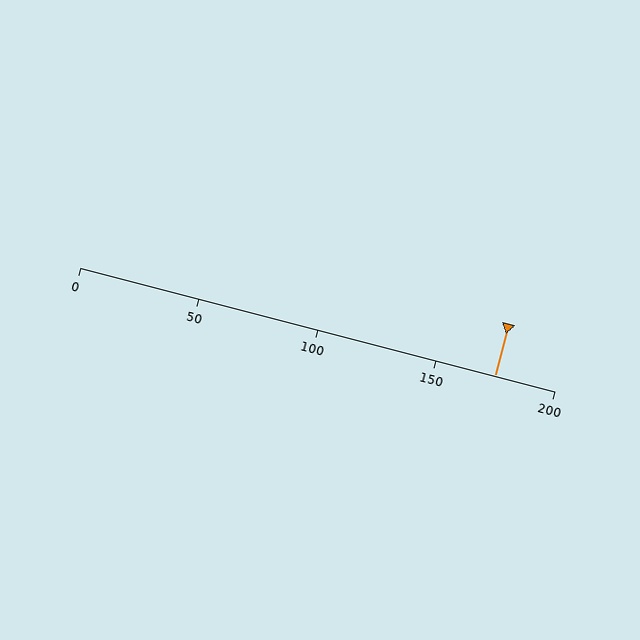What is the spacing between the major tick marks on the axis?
The major ticks are spaced 50 apart.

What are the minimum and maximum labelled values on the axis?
The axis runs from 0 to 200.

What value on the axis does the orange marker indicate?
The marker indicates approximately 175.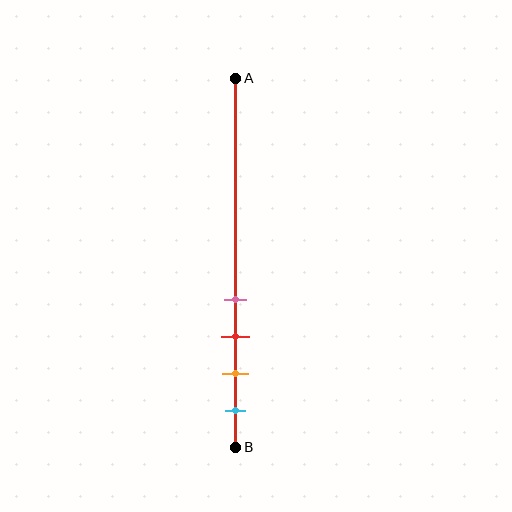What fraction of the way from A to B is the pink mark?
The pink mark is approximately 60% (0.6) of the way from A to B.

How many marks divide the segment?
There are 4 marks dividing the segment.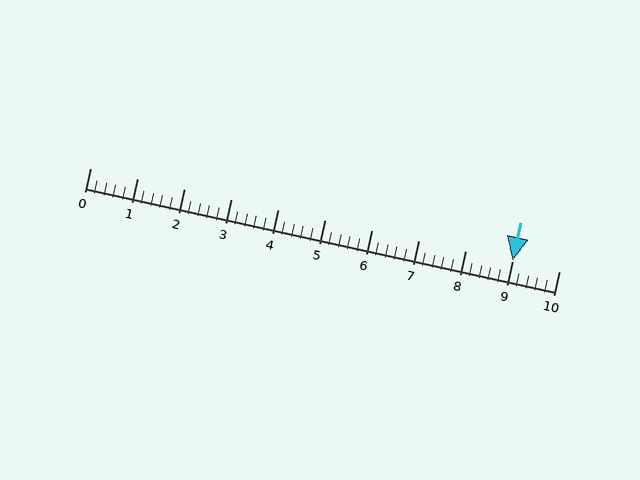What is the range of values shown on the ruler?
The ruler shows values from 0 to 10.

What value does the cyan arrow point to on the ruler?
The cyan arrow points to approximately 9.0.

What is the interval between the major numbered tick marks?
The major tick marks are spaced 1 units apart.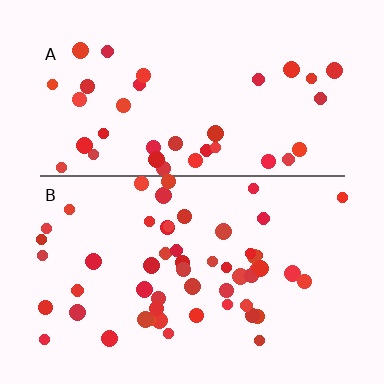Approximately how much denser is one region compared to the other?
Approximately 1.5× — region B over region A.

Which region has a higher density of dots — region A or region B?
B (the bottom).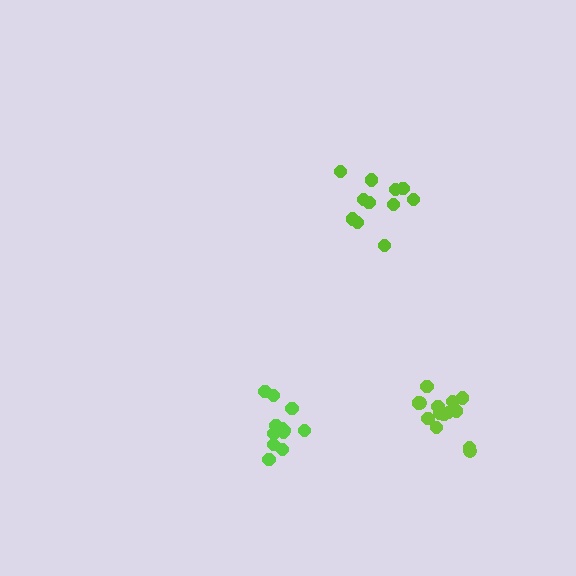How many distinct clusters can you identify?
There are 3 distinct clusters.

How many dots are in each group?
Group 1: 14 dots, Group 2: 11 dots, Group 3: 12 dots (37 total).